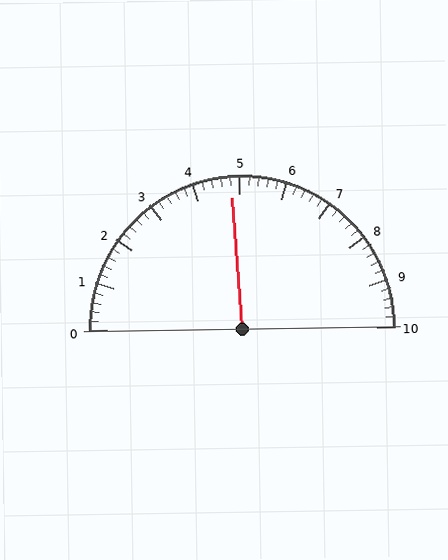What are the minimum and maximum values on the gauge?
The gauge ranges from 0 to 10.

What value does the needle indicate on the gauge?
The needle indicates approximately 4.8.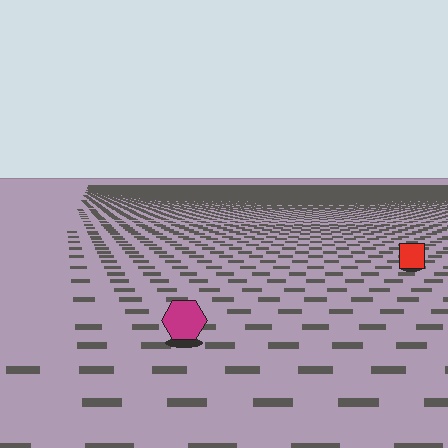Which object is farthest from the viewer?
The red square is farthest from the viewer. It appears smaller and the ground texture around it is denser.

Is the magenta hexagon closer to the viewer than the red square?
Yes. The magenta hexagon is closer — you can tell from the texture gradient: the ground texture is coarser near it.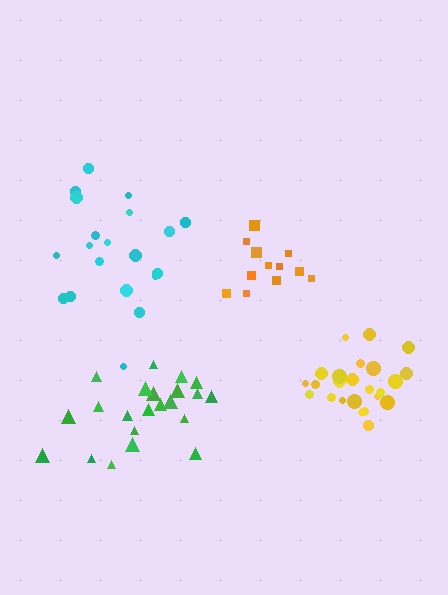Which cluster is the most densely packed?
Yellow.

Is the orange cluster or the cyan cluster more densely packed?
Orange.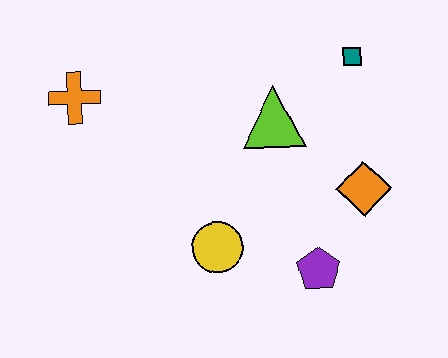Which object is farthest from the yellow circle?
The teal square is farthest from the yellow circle.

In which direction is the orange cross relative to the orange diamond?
The orange cross is to the left of the orange diamond.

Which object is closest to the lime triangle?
The teal square is closest to the lime triangle.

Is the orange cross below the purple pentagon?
No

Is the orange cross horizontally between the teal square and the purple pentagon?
No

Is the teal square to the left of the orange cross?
No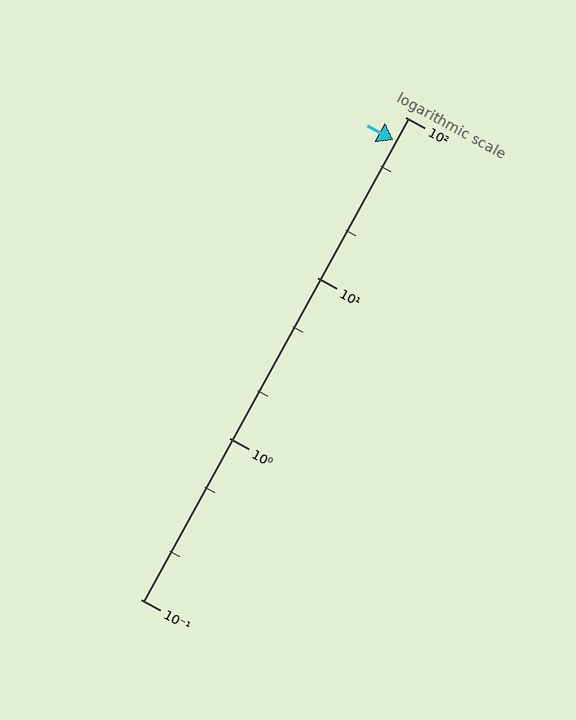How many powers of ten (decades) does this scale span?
The scale spans 3 decades, from 0.1 to 100.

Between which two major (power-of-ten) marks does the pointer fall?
The pointer is between 10 and 100.